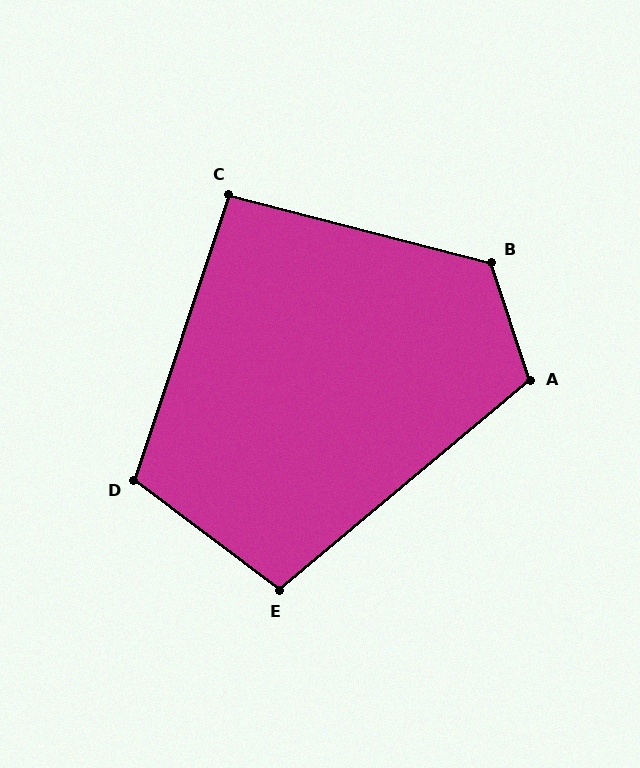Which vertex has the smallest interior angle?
C, at approximately 94 degrees.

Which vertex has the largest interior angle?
B, at approximately 123 degrees.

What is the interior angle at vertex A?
Approximately 112 degrees (obtuse).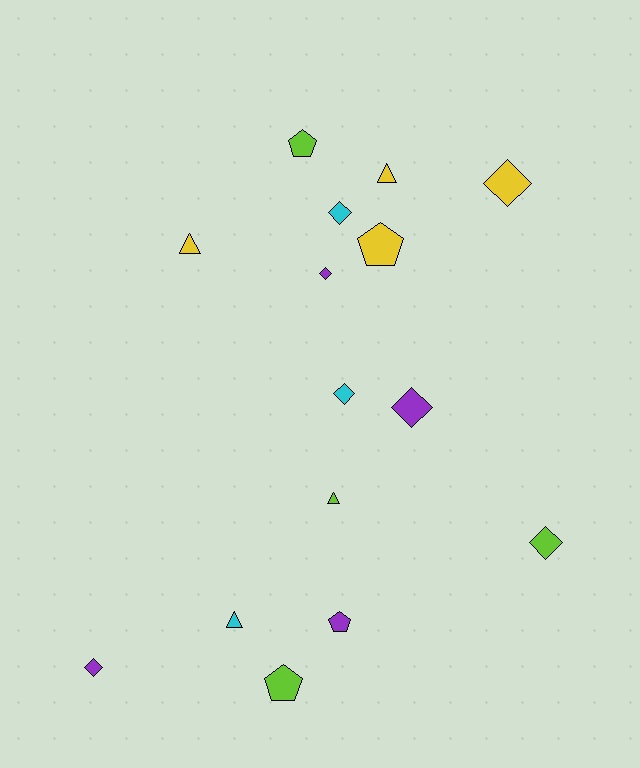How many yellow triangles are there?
There are 2 yellow triangles.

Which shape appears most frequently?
Diamond, with 7 objects.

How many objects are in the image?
There are 15 objects.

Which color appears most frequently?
Yellow, with 4 objects.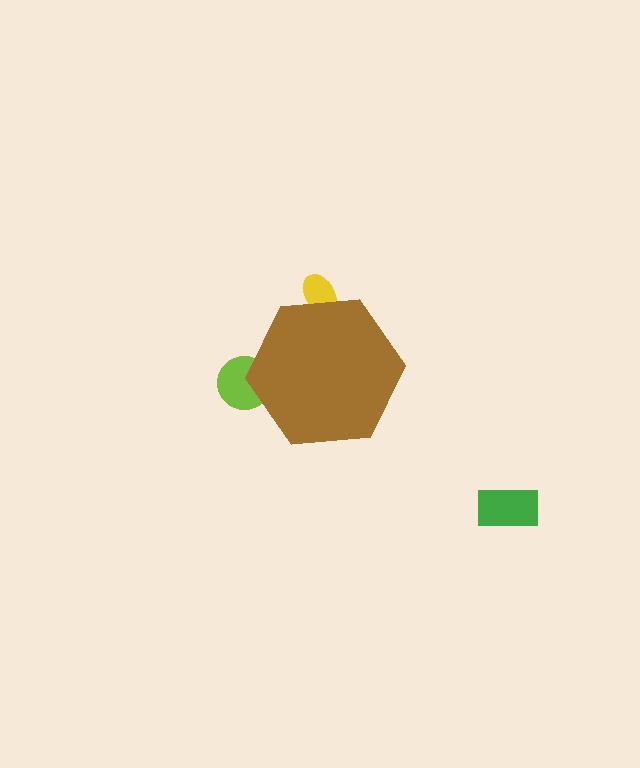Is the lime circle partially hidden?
Yes, the lime circle is partially hidden behind the brown hexagon.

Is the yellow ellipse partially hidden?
Yes, the yellow ellipse is partially hidden behind the brown hexagon.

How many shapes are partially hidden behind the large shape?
2 shapes are partially hidden.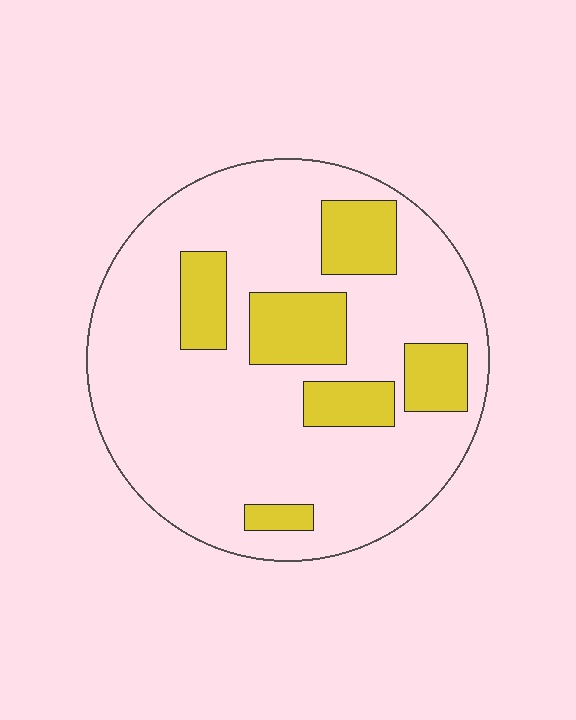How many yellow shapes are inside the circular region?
6.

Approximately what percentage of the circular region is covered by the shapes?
Approximately 20%.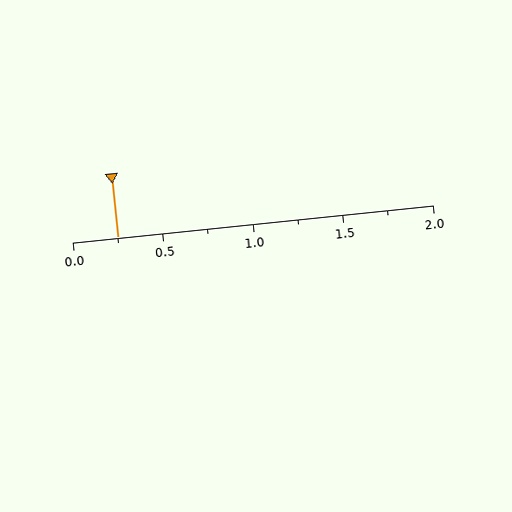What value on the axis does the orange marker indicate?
The marker indicates approximately 0.25.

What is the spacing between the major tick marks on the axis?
The major ticks are spaced 0.5 apart.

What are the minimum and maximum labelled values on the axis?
The axis runs from 0.0 to 2.0.